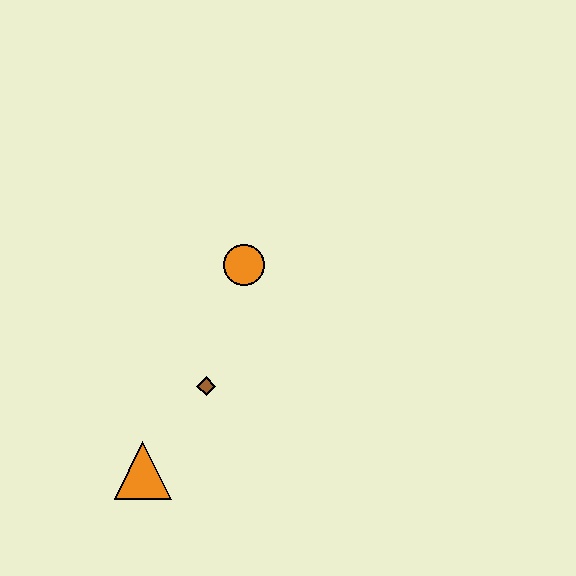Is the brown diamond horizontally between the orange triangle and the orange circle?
Yes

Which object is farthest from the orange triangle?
The orange circle is farthest from the orange triangle.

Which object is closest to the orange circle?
The brown diamond is closest to the orange circle.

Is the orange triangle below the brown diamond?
Yes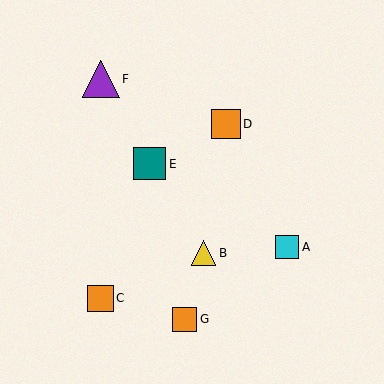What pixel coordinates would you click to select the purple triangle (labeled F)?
Click at (101, 79) to select the purple triangle F.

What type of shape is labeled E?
Shape E is a teal square.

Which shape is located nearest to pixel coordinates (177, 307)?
The orange square (labeled G) at (185, 319) is nearest to that location.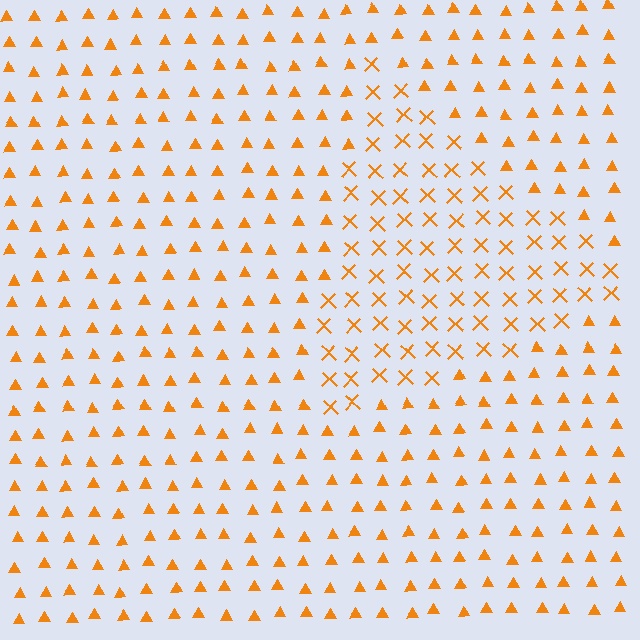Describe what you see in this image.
The image is filled with small orange elements arranged in a uniform grid. A triangle-shaped region contains X marks, while the surrounding area contains triangles. The boundary is defined purely by the change in element shape.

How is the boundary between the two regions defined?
The boundary is defined by a change in element shape: X marks inside vs. triangles outside. All elements share the same color and spacing.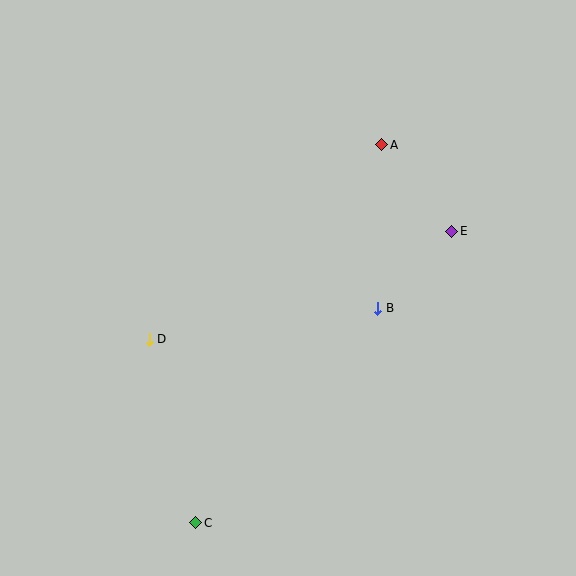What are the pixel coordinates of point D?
Point D is at (149, 339).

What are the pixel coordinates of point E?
Point E is at (452, 231).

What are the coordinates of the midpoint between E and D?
The midpoint between E and D is at (301, 285).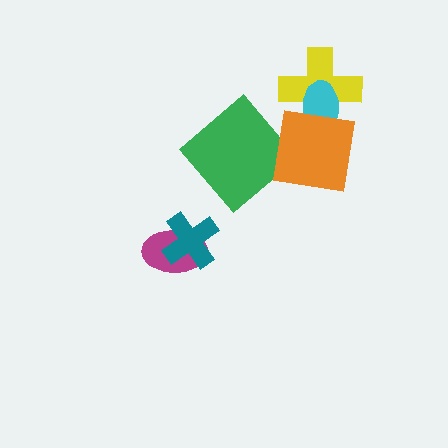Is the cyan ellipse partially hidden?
Yes, it is partially covered by another shape.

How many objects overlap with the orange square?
2 objects overlap with the orange square.